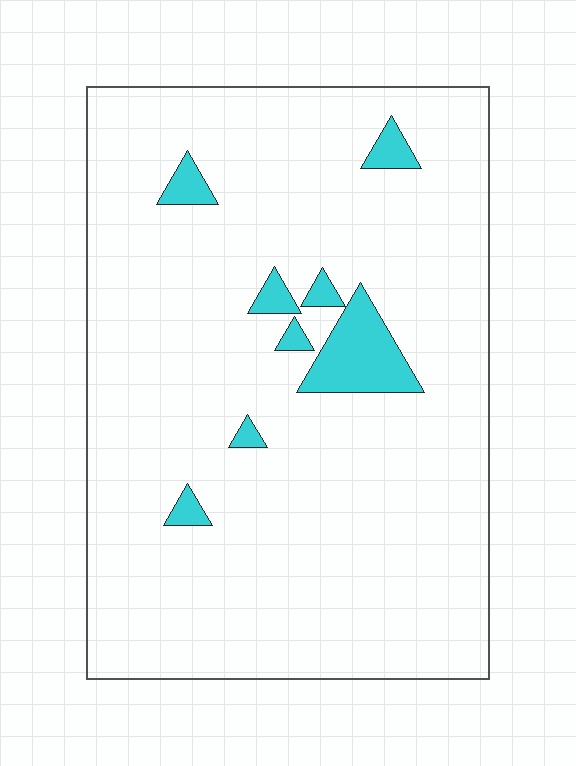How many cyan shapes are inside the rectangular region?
8.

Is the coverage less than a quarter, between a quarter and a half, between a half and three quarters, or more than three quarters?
Less than a quarter.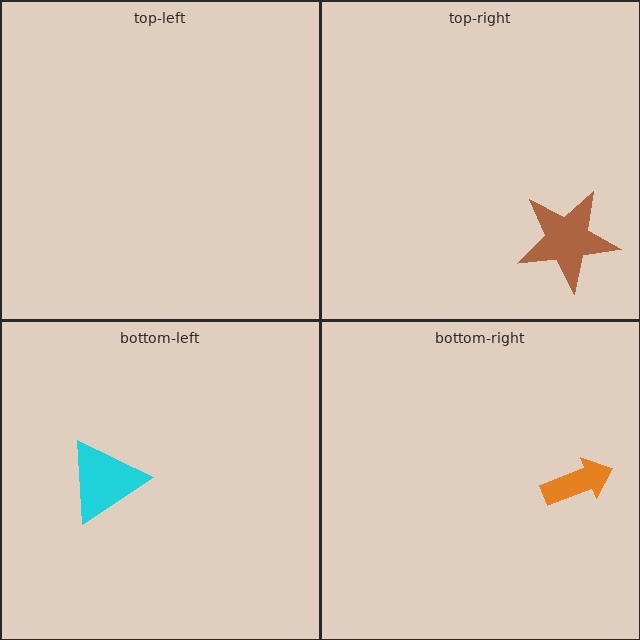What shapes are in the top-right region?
The brown star.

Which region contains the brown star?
The top-right region.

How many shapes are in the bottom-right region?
1.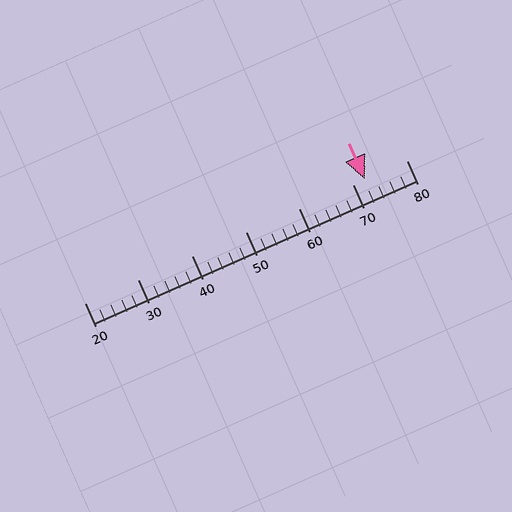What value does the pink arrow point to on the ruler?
The pink arrow points to approximately 72.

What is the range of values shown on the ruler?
The ruler shows values from 20 to 80.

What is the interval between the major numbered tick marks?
The major tick marks are spaced 10 units apart.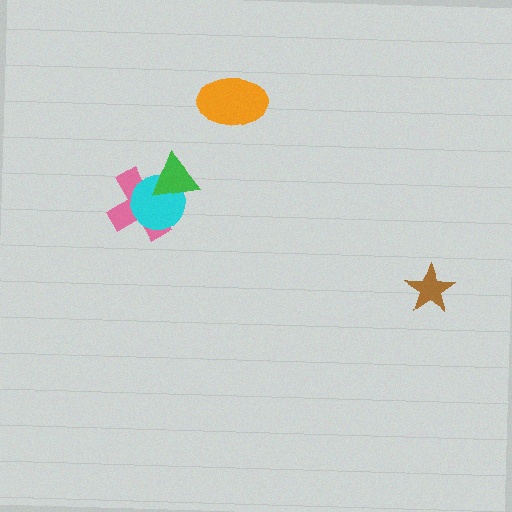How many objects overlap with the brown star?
0 objects overlap with the brown star.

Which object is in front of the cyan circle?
The green triangle is in front of the cyan circle.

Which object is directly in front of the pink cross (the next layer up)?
The cyan circle is directly in front of the pink cross.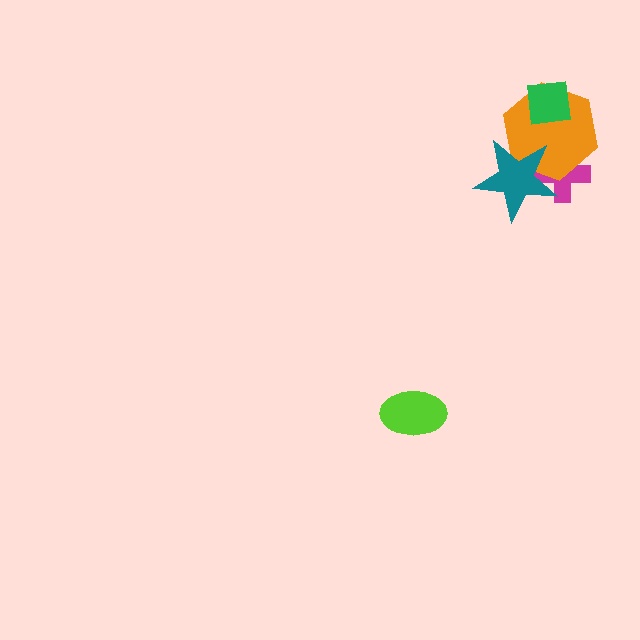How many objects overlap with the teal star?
2 objects overlap with the teal star.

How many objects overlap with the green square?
1 object overlaps with the green square.